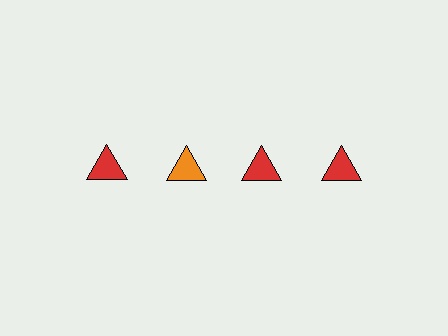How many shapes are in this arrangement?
There are 4 shapes arranged in a grid pattern.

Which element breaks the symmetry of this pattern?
The orange triangle in the top row, second from left column breaks the symmetry. All other shapes are red triangles.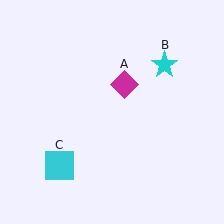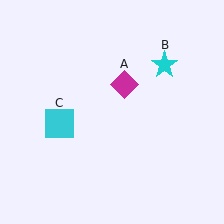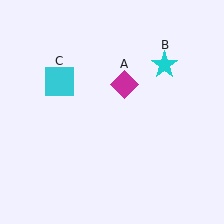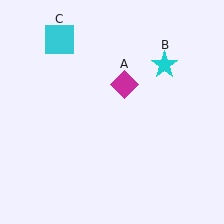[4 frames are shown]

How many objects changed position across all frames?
1 object changed position: cyan square (object C).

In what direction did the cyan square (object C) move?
The cyan square (object C) moved up.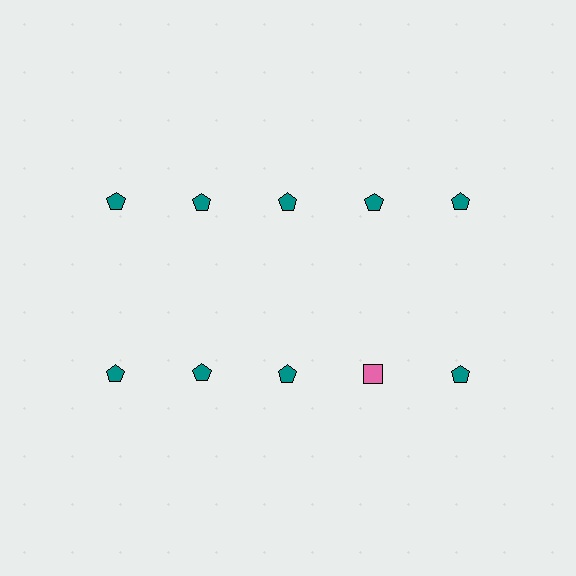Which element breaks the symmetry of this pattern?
The pink square in the second row, second from right column breaks the symmetry. All other shapes are teal pentagons.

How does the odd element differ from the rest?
It differs in both color (pink instead of teal) and shape (square instead of pentagon).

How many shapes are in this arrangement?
There are 10 shapes arranged in a grid pattern.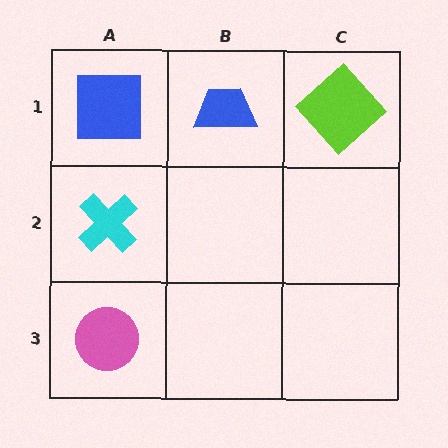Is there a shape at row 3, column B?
No, that cell is empty.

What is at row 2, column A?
A cyan cross.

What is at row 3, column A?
A pink circle.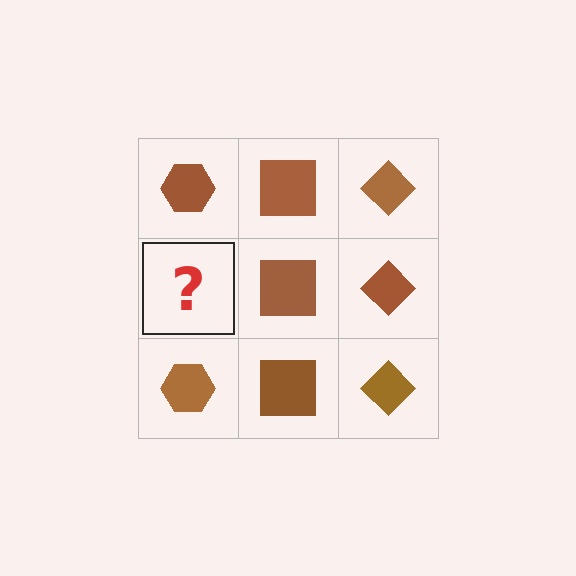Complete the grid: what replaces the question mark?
The question mark should be replaced with a brown hexagon.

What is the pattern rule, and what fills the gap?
The rule is that each column has a consistent shape. The gap should be filled with a brown hexagon.